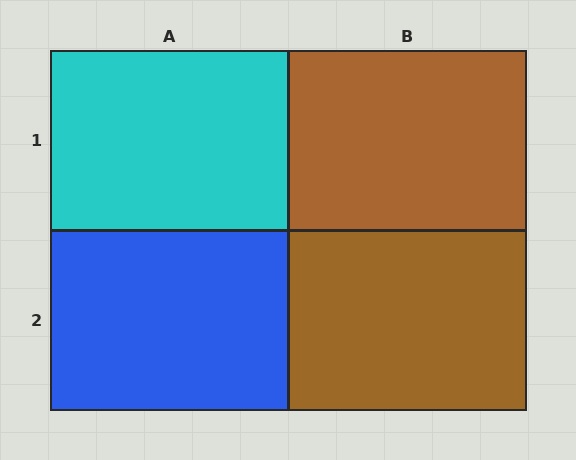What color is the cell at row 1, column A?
Cyan.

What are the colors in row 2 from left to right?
Blue, brown.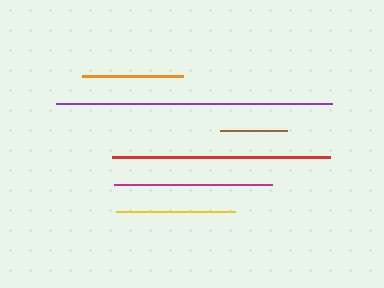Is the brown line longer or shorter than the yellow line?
The yellow line is longer than the brown line.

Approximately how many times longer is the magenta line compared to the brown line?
The magenta line is approximately 2.4 times the length of the brown line.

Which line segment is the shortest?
The brown line is the shortest at approximately 67 pixels.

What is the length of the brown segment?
The brown segment is approximately 67 pixels long.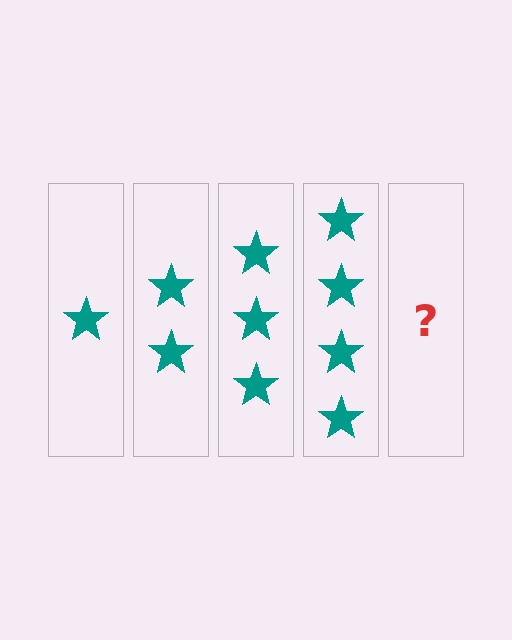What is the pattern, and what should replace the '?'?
The pattern is that each step adds one more star. The '?' should be 5 stars.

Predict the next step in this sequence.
The next step is 5 stars.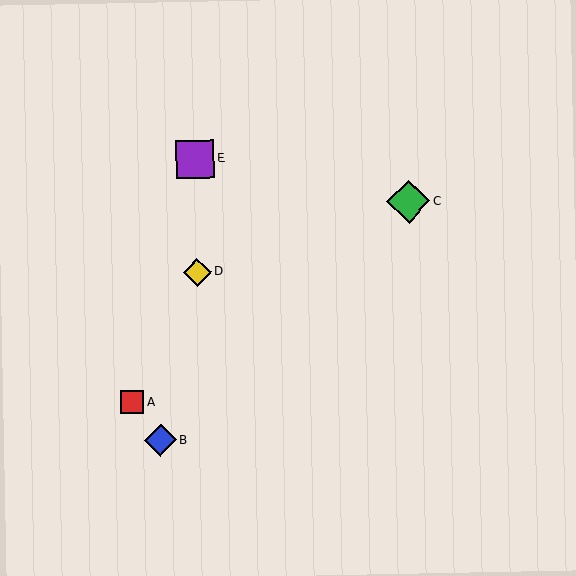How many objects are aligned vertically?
2 objects (D, E) are aligned vertically.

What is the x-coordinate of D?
Object D is at x≈197.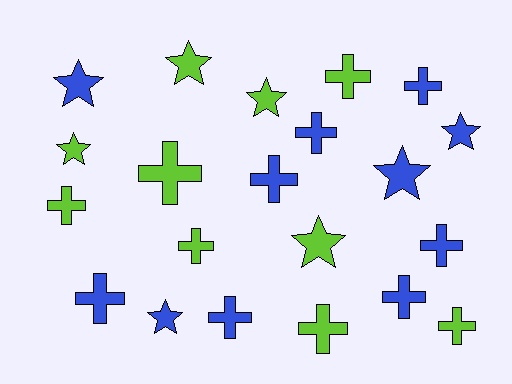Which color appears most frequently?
Blue, with 11 objects.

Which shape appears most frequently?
Cross, with 13 objects.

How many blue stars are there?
There are 4 blue stars.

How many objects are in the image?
There are 21 objects.